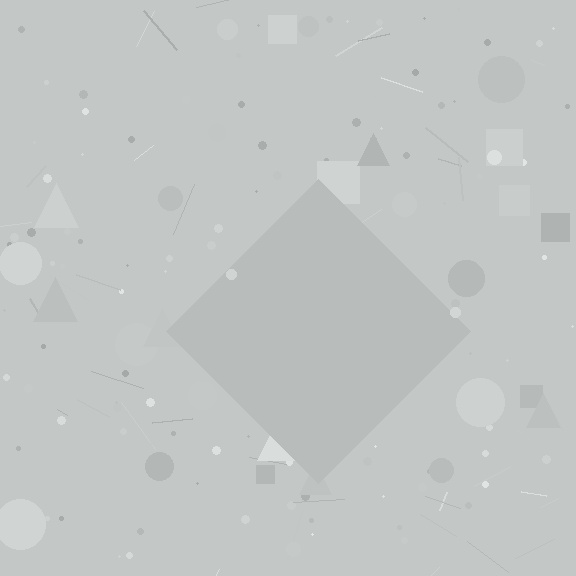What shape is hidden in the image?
A diamond is hidden in the image.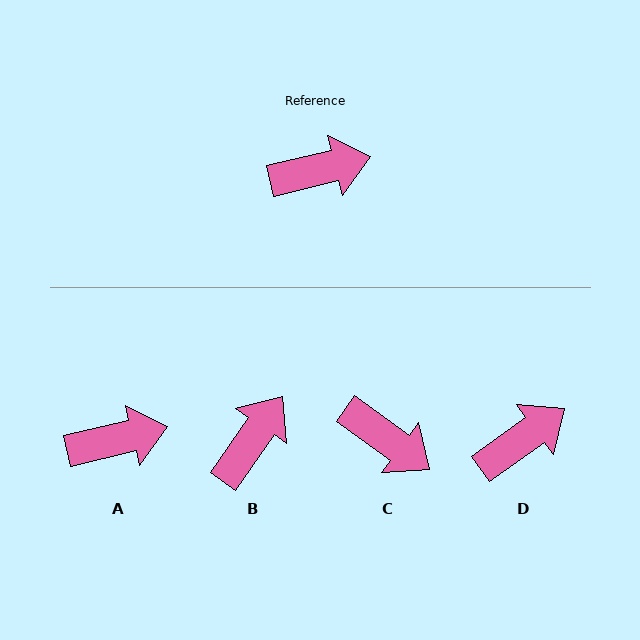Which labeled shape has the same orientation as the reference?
A.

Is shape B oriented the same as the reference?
No, it is off by about 41 degrees.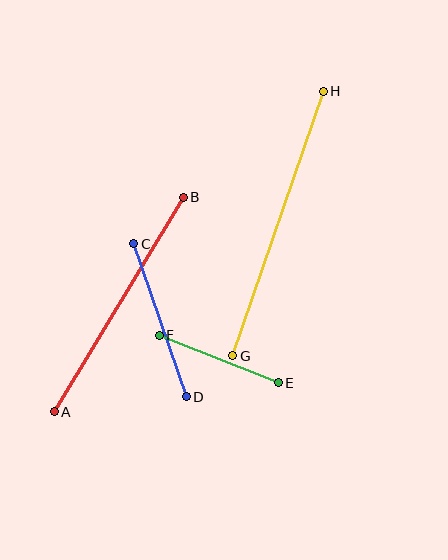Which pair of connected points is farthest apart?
Points G and H are farthest apart.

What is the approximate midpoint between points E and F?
The midpoint is at approximately (219, 359) pixels.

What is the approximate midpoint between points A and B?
The midpoint is at approximately (119, 305) pixels.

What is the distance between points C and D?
The distance is approximately 162 pixels.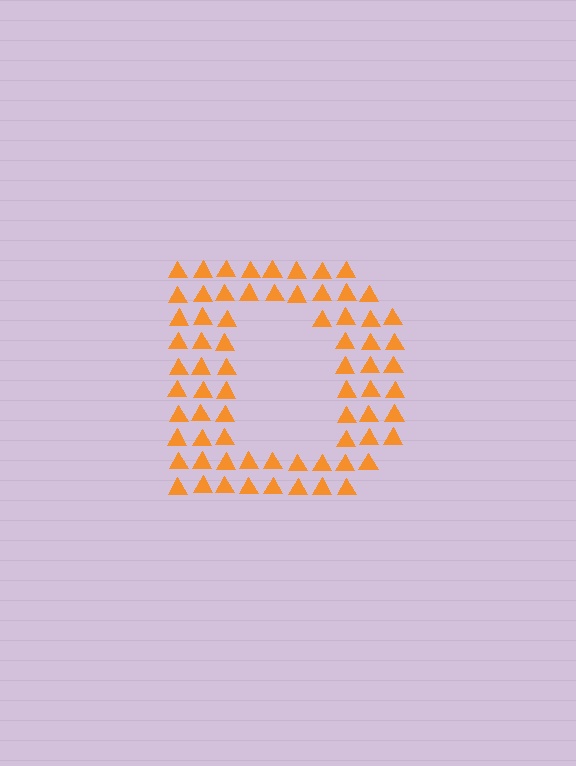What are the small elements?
The small elements are triangles.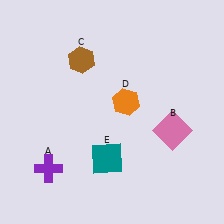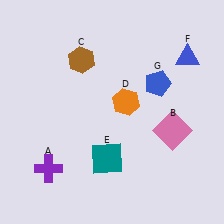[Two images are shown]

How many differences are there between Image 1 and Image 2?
There are 2 differences between the two images.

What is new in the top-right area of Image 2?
A blue pentagon (G) was added in the top-right area of Image 2.